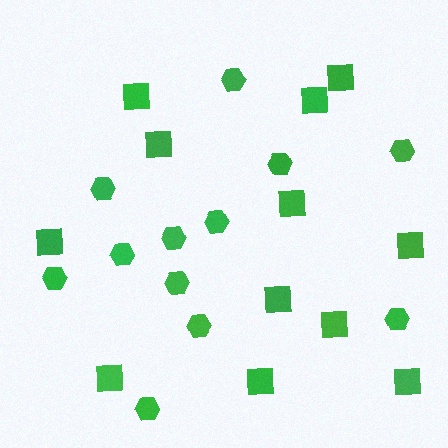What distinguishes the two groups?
There are 2 groups: one group of squares (12) and one group of hexagons (12).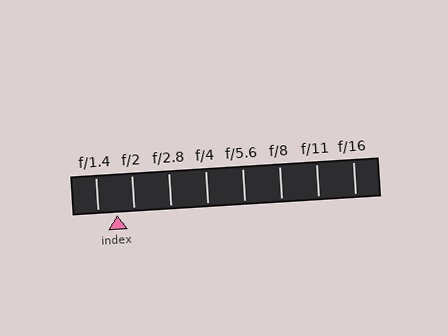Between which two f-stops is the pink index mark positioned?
The index mark is between f/1.4 and f/2.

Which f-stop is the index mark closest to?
The index mark is closest to f/2.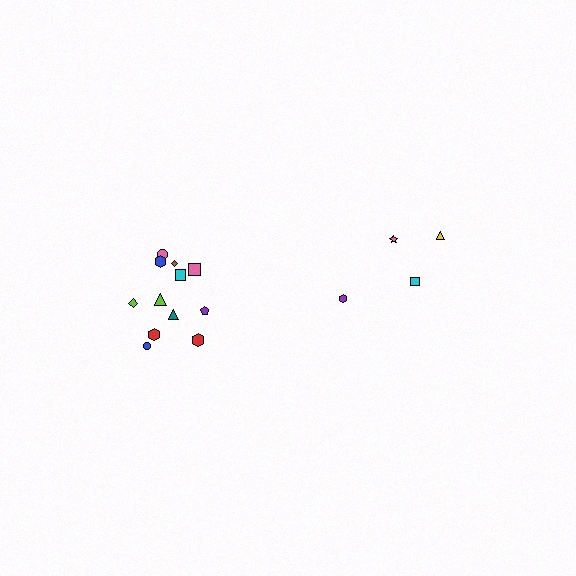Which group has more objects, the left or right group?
The left group.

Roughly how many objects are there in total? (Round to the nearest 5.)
Roughly 15 objects in total.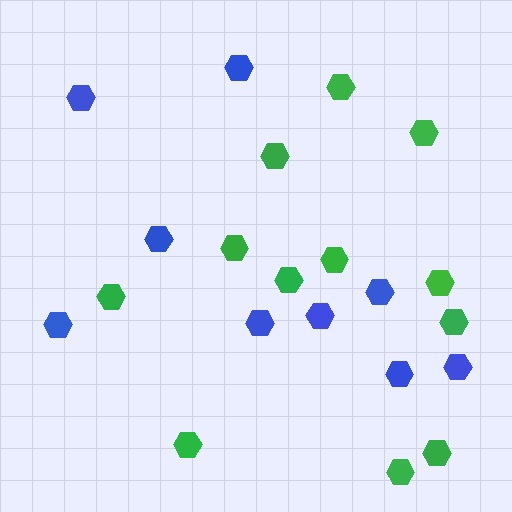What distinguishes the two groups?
There are 2 groups: one group of green hexagons (12) and one group of blue hexagons (9).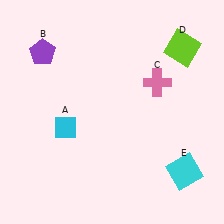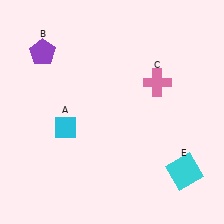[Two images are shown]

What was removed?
The lime square (D) was removed in Image 2.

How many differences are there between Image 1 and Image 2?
There is 1 difference between the two images.